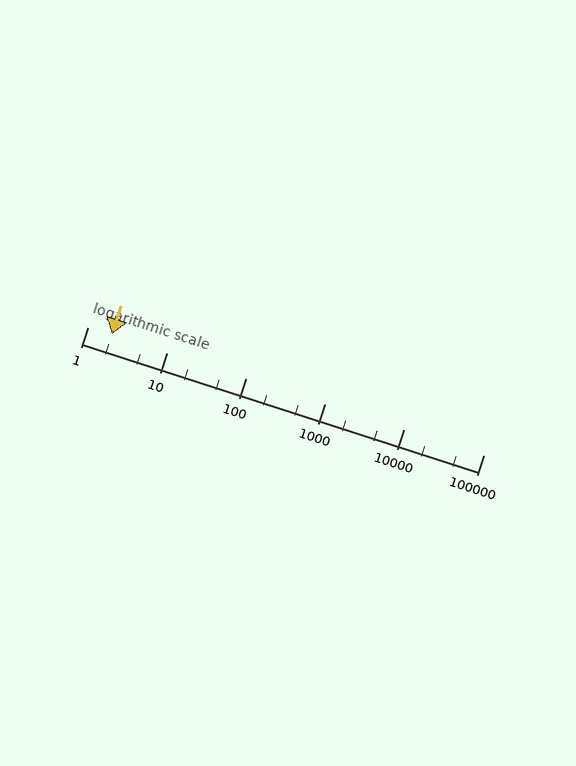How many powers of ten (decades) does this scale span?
The scale spans 5 decades, from 1 to 100000.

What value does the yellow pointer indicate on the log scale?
The pointer indicates approximately 2.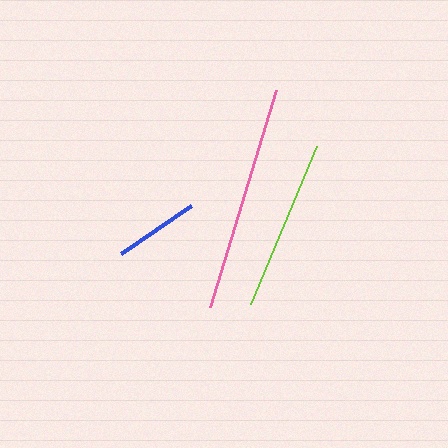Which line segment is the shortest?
The blue line is the shortest at approximately 84 pixels.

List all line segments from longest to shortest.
From longest to shortest: pink, lime, blue.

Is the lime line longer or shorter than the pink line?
The pink line is longer than the lime line.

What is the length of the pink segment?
The pink segment is approximately 227 pixels long.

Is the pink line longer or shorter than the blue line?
The pink line is longer than the blue line.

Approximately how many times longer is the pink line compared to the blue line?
The pink line is approximately 2.7 times the length of the blue line.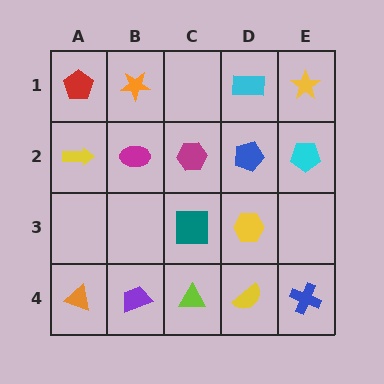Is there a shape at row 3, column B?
No, that cell is empty.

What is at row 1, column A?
A red pentagon.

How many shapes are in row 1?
4 shapes.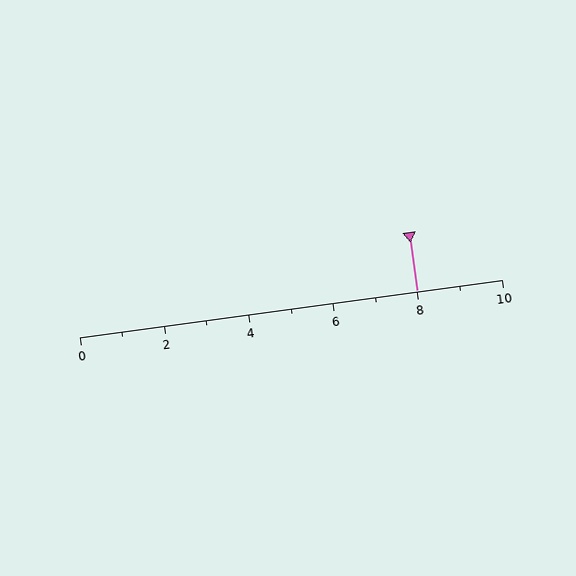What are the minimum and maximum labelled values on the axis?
The axis runs from 0 to 10.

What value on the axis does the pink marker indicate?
The marker indicates approximately 8.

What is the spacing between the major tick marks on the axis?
The major ticks are spaced 2 apart.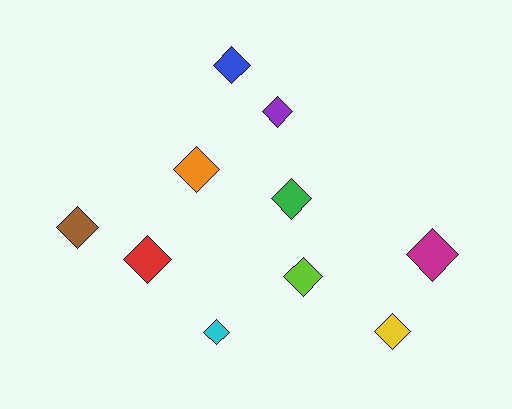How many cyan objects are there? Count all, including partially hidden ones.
There is 1 cyan object.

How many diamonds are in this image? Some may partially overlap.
There are 10 diamonds.